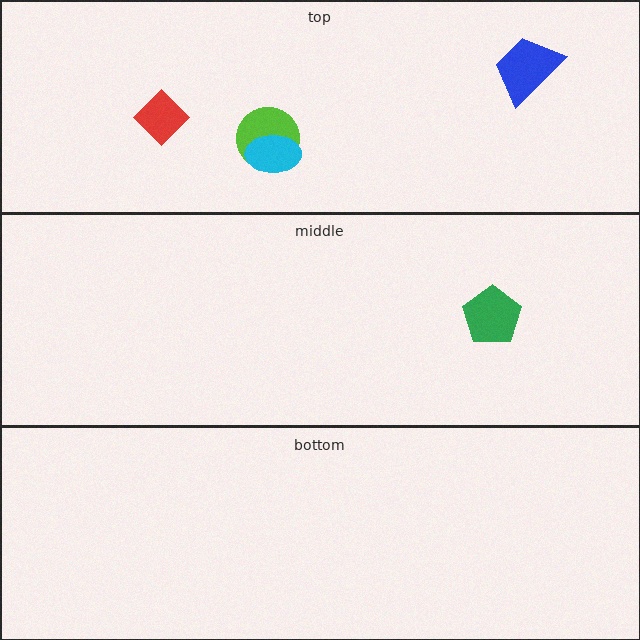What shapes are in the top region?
The blue trapezoid, the lime circle, the cyan ellipse, the red diamond.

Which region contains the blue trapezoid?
The top region.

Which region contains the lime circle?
The top region.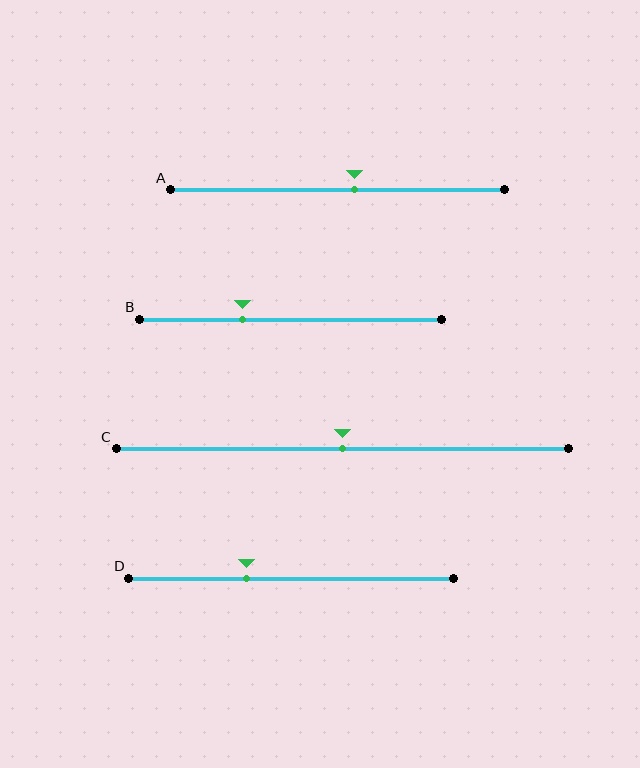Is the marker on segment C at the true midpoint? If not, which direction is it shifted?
Yes, the marker on segment C is at the true midpoint.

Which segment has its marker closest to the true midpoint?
Segment C has its marker closest to the true midpoint.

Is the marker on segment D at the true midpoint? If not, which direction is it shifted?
No, the marker on segment D is shifted to the left by about 14% of the segment length.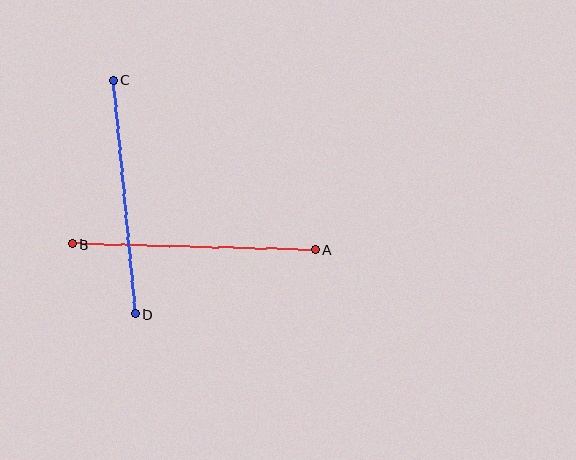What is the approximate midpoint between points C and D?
The midpoint is at approximately (124, 197) pixels.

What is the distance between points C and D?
The distance is approximately 235 pixels.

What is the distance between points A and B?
The distance is approximately 243 pixels.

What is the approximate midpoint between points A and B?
The midpoint is at approximately (194, 247) pixels.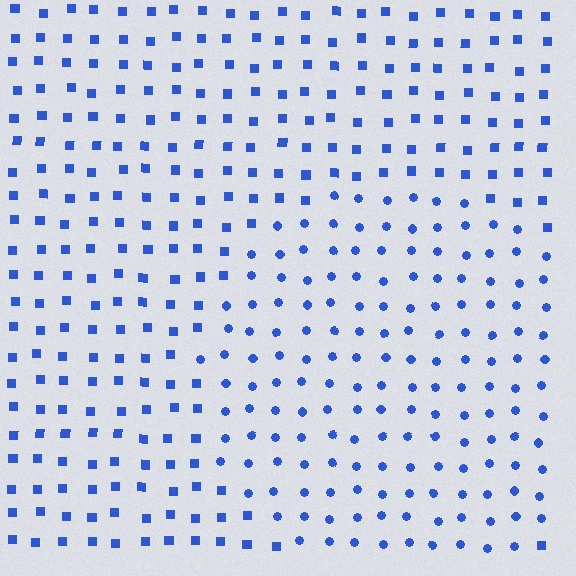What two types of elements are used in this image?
The image uses circles inside the circle region and squares outside it.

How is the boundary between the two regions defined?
The boundary is defined by a change in element shape: circles inside vs. squares outside. All elements share the same color and spacing.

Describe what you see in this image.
The image is filled with small blue elements arranged in a uniform grid. A circle-shaped region contains circles, while the surrounding area contains squares. The boundary is defined purely by the change in element shape.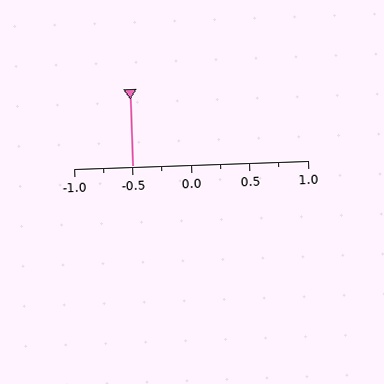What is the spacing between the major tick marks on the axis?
The major ticks are spaced 0.5 apart.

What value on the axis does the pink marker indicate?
The marker indicates approximately -0.5.